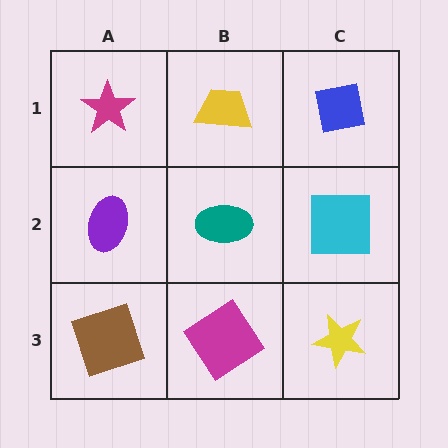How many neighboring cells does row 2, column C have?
3.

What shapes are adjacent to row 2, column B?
A yellow trapezoid (row 1, column B), a magenta diamond (row 3, column B), a purple ellipse (row 2, column A), a cyan square (row 2, column C).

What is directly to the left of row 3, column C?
A magenta diamond.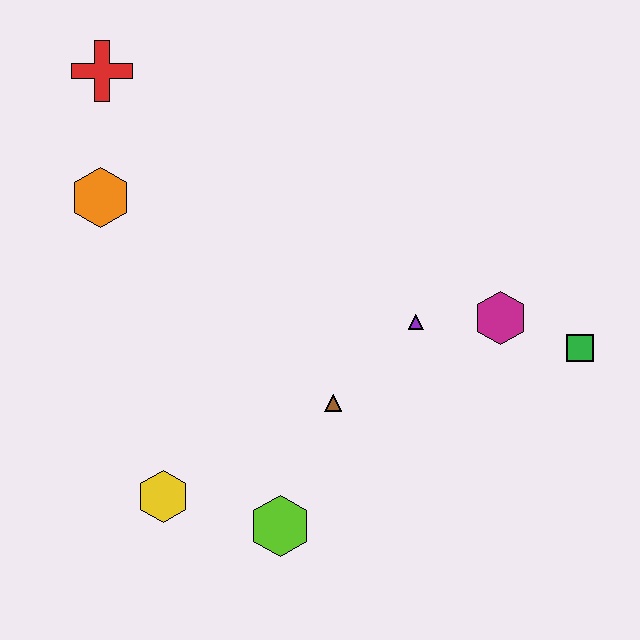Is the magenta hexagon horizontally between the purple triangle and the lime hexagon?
No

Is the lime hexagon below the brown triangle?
Yes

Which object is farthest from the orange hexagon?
The green square is farthest from the orange hexagon.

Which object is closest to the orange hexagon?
The red cross is closest to the orange hexagon.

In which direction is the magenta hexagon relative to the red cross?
The magenta hexagon is to the right of the red cross.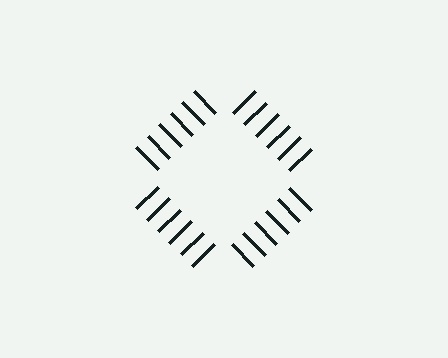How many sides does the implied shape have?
4 sides — the line-ends trace a square.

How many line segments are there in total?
24 — 6 along each of the 4 edges.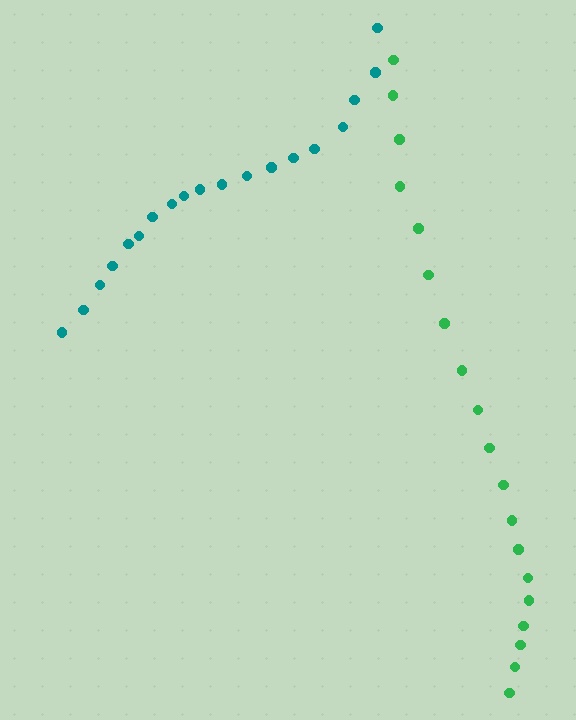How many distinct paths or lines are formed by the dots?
There are 2 distinct paths.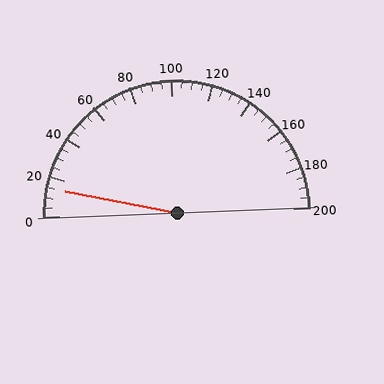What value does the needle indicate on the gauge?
The needle indicates approximately 15.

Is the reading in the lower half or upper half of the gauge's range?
The reading is in the lower half of the range (0 to 200).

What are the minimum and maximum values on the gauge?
The gauge ranges from 0 to 200.